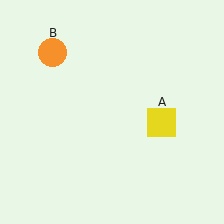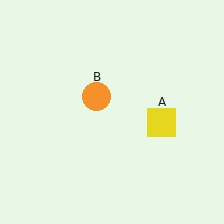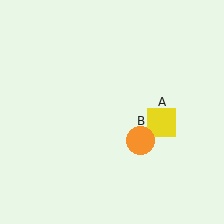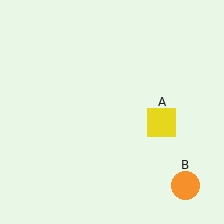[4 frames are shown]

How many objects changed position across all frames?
1 object changed position: orange circle (object B).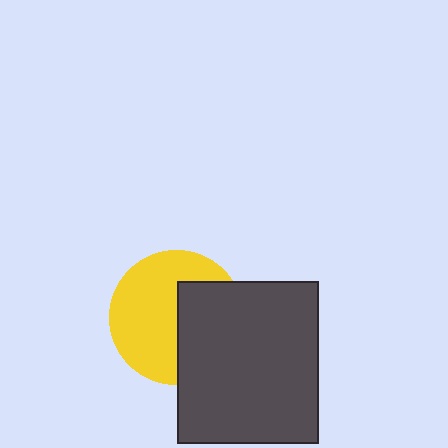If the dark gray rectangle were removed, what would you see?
You would see the complete yellow circle.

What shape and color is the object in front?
The object in front is a dark gray rectangle.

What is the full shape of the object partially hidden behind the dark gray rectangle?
The partially hidden object is a yellow circle.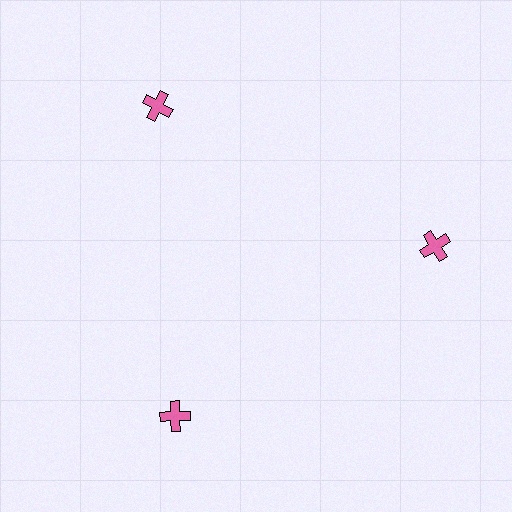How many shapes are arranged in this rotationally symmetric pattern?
There are 3 shapes, arranged in 3 groups of 1.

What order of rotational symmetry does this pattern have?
This pattern has 3-fold rotational symmetry.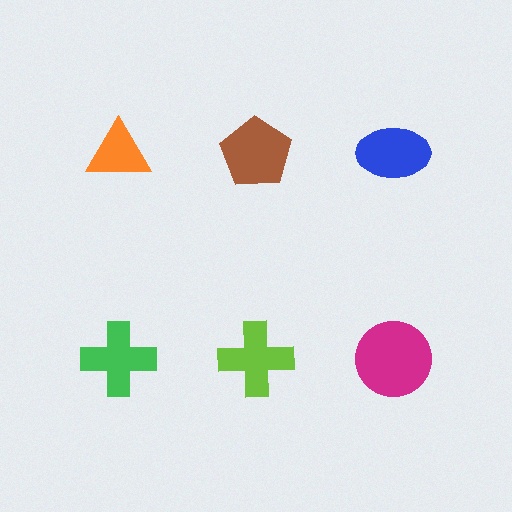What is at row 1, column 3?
A blue ellipse.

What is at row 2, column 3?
A magenta circle.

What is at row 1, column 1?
An orange triangle.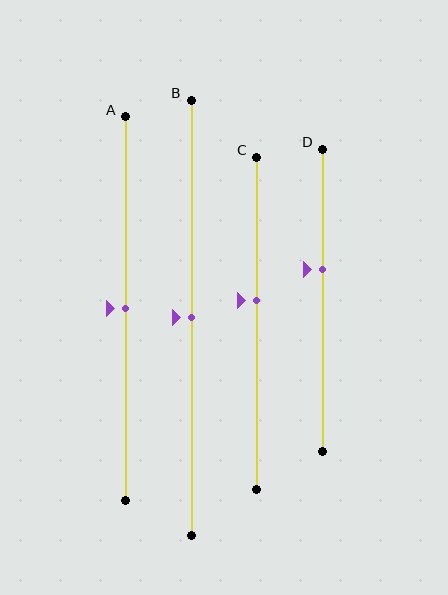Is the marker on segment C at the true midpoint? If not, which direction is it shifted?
No, the marker on segment C is shifted upward by about 7% of the segment length.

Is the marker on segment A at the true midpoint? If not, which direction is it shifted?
Yes, the marker on segment A is at the true midpoint.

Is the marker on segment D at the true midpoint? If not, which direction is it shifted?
No, the marker on segment D is shifted upward by about 10% of the segment length.